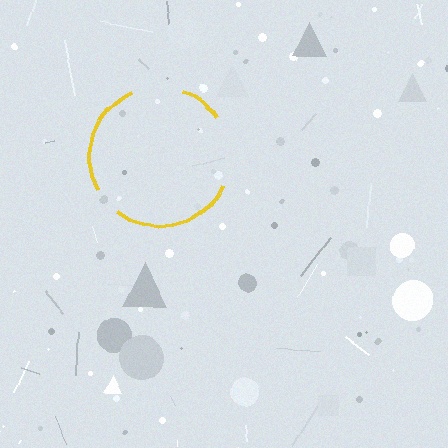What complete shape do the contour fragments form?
The contour fragments form a circle.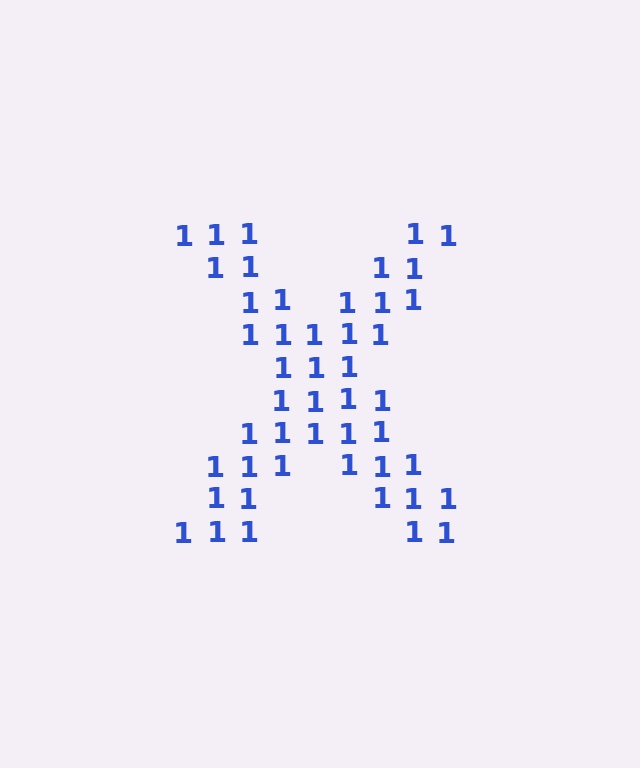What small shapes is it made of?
It is made of small digit 1's.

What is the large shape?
The large shape is the letter X.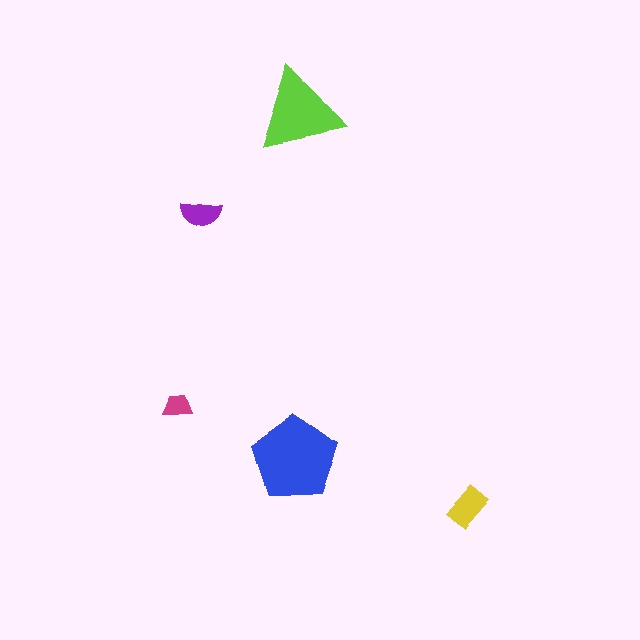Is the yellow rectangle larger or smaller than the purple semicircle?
Larger.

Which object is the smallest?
The magenta trapezoid.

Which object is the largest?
The blue pentagon.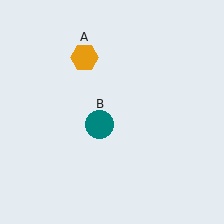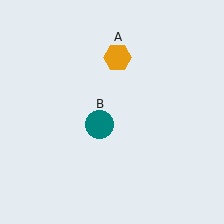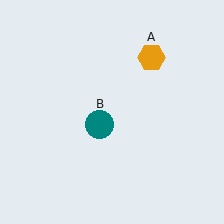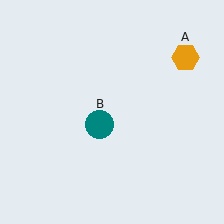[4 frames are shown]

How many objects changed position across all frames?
1 object changed position: orange hexagon (object A).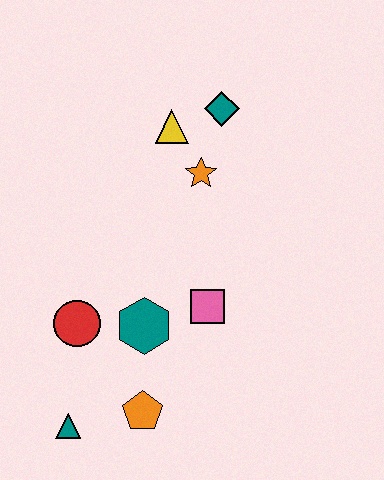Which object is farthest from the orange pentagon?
The teal diamond is farthest from the orange pentagon.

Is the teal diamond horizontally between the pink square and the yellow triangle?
No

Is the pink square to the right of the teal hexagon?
Yes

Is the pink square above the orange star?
No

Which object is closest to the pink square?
The teal hexagon is closest to the pink square.